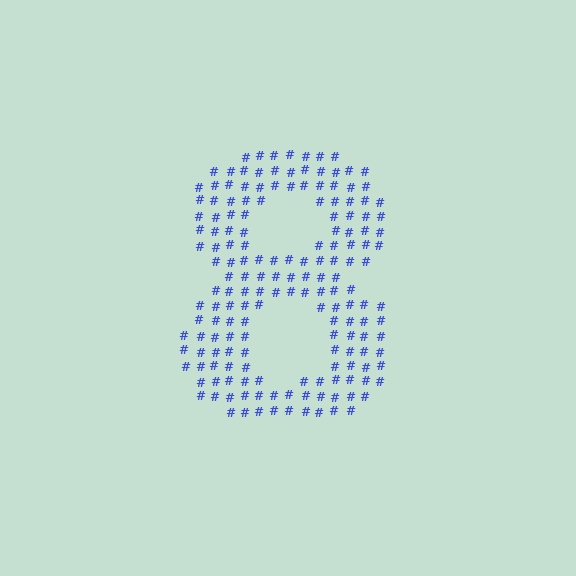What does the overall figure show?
The overall figure shows the digit 8.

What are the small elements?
The small elements are hash symbols.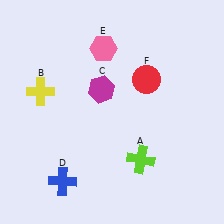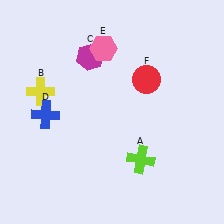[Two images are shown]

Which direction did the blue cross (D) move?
The blue cross (D) moved up.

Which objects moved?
The objects that moved are: the magenta hexagon (C), the blue cross (D).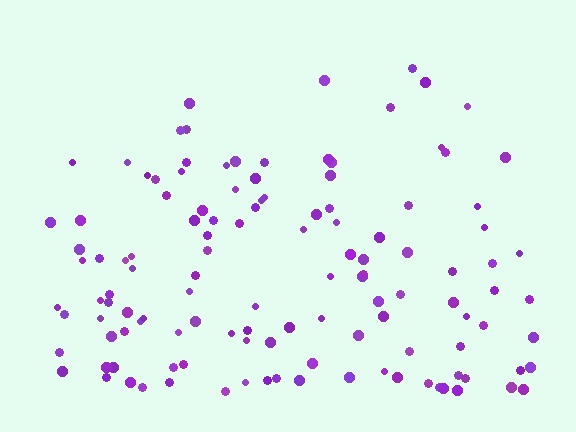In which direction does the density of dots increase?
From top to bottom, with the bottom side densest.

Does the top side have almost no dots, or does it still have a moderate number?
Still a moderate number, just noticeably fewer than the bottom.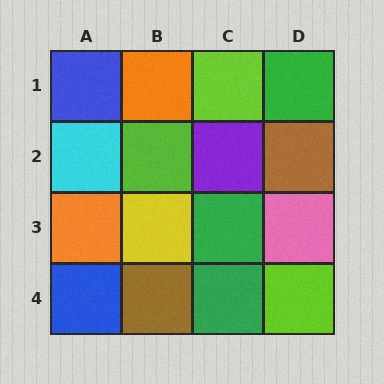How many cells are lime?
3 cells are lime.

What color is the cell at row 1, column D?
Green.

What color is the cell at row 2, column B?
Lime.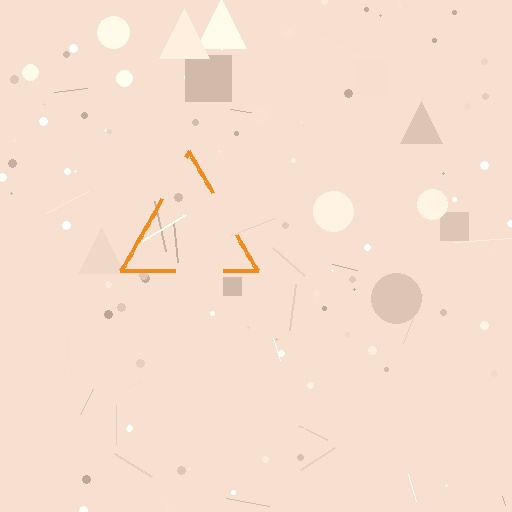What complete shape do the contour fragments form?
The contour fragments form a triangle.